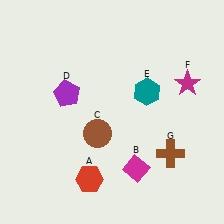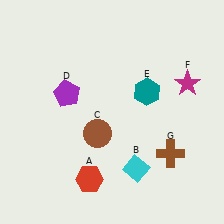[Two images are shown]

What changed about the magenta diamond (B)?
In Image 1, B is magenta. In Image 2, it changed to cyan.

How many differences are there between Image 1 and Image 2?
There is 1 difference between the two images.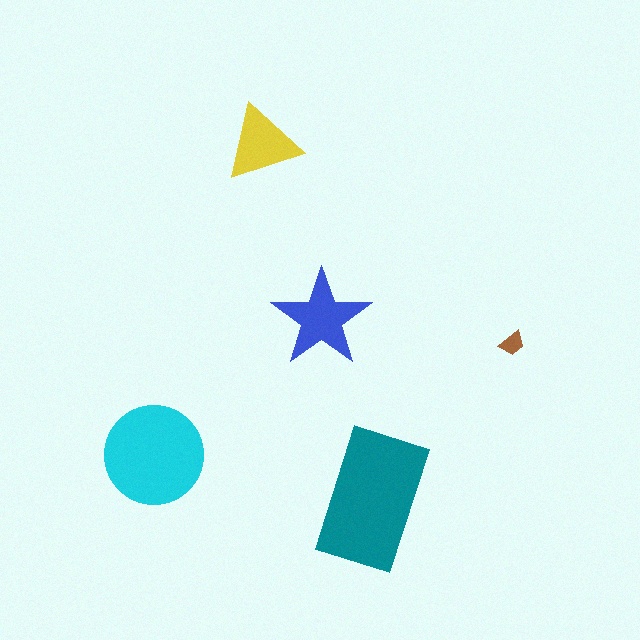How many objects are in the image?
There are 5 objects in the image.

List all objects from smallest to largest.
The brown trapezoid, the yellow triangle, the blue star, the cyan circle, the teal rectangle.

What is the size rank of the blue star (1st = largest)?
3rd.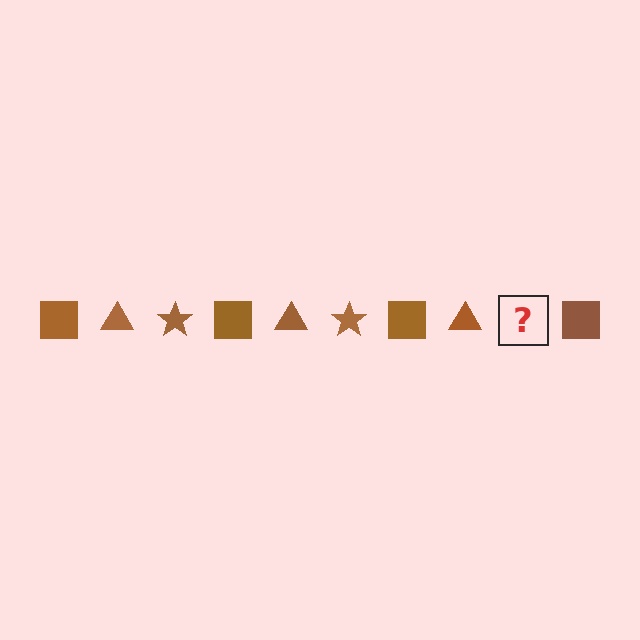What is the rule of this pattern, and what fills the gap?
The rule is that the pattern cycles through square, triangle, star shapes in brown. The gap should be filled with a brown star.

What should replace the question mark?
The question mark should be replaced with a brown star.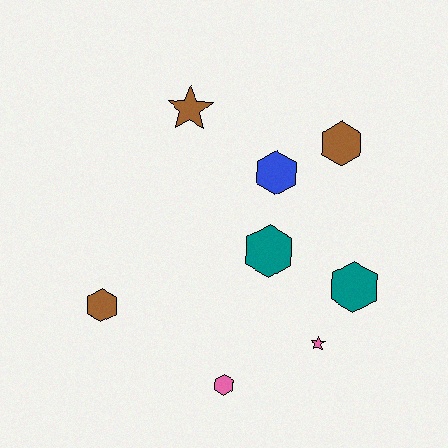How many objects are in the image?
There are 8 objects.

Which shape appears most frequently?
Hexagon, with 6 objects.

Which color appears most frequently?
Brown, with 3 objects.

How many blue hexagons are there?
There is 1 blue hexagon.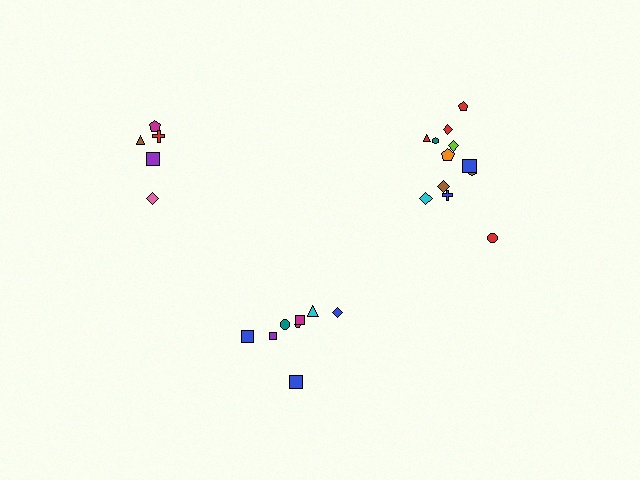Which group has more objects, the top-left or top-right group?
The top-right group.